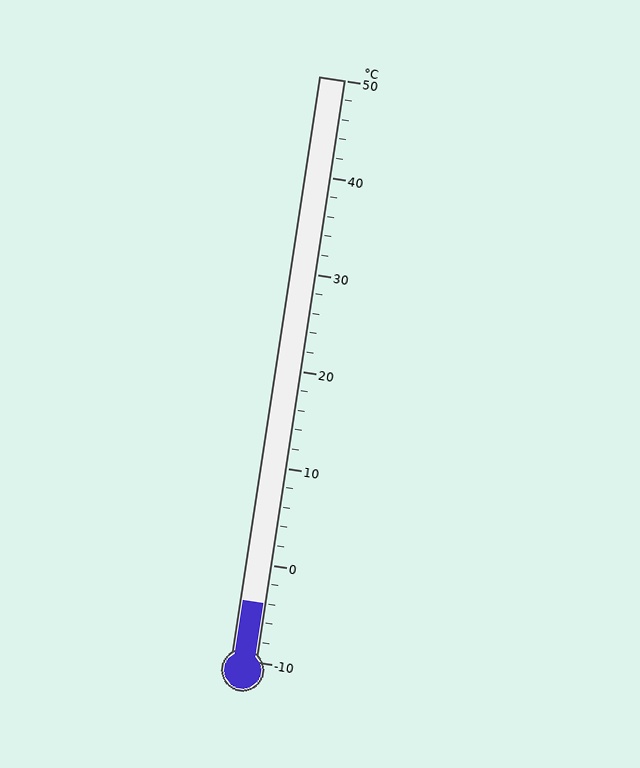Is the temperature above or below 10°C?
The temperature is below 10°C.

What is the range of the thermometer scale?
The thermometer scale ranges from -10°C to 50°C.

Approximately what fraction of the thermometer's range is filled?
The thermometer is filled to approximately 10% of its range.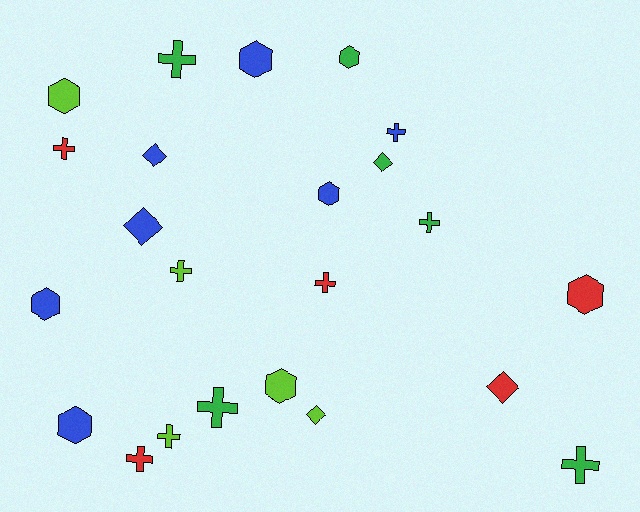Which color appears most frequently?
Blue, with 7 objects.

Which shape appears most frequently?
Cross, with 10 objects.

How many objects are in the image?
There are 23 objects.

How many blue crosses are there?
There is 1 blue cross.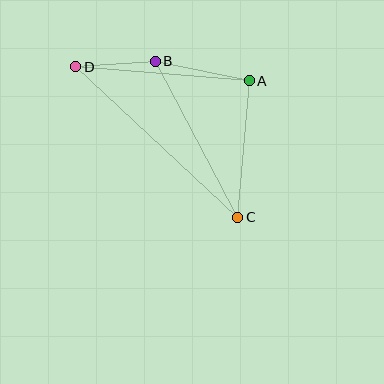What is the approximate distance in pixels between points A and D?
The distance between A and D is approximately 174 pixels.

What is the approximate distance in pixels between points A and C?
The distance between A and C is approximately 137 pixels.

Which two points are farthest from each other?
Points C and D are farthest from each other.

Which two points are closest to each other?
Points B and D are closest to each other.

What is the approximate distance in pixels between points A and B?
The distance between A and B is approximately 96 pixels.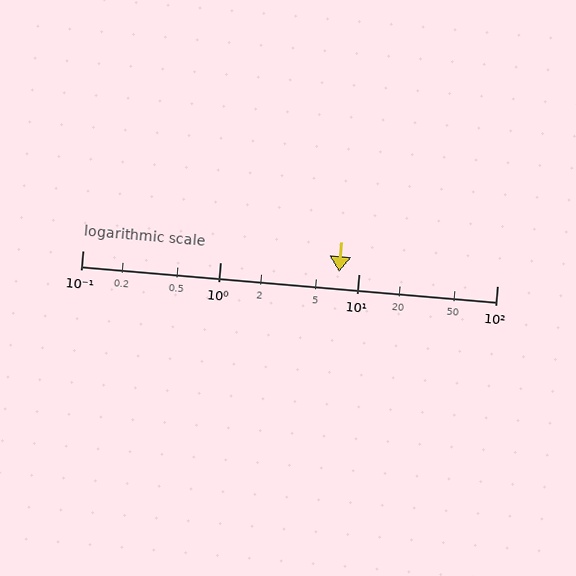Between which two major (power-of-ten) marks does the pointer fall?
The pointer is between 1 and 10.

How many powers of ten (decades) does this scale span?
The scale spans 3 decades, from 0.1 to 100.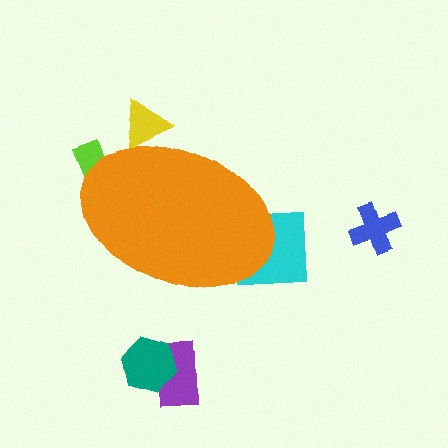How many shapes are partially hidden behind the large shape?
3 shapes are partially hidden.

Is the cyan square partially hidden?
Yes, the cyan square is partially hidden behind the orange ellipse.